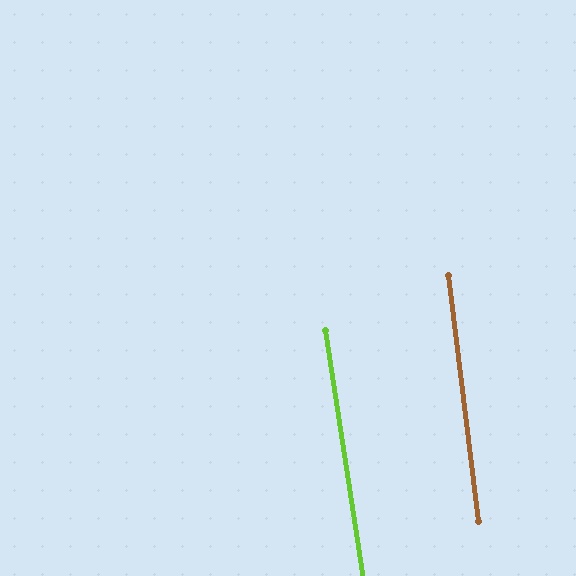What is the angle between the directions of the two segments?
Approximately 2 degrees.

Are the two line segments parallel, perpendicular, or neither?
Parallel — their directions differ by only 1.7°.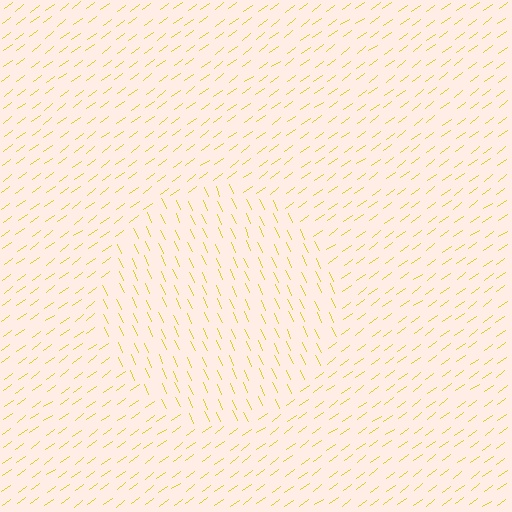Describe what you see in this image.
The image is filled with small yellow line segments. A circle region in the image has lines oriented differently from the surrounding lines, creating a visible texture boundary.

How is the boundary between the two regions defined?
The boundary is defined purely by a change in line orientation (approximately 78 degrees difference). All lines are the same color and thickness.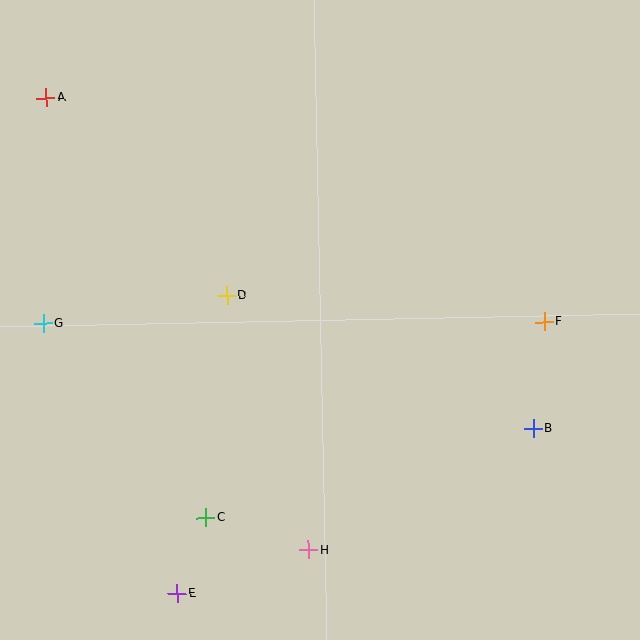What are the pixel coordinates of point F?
Point F is at (544, 322).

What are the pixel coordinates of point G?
Point G is at (43, 323).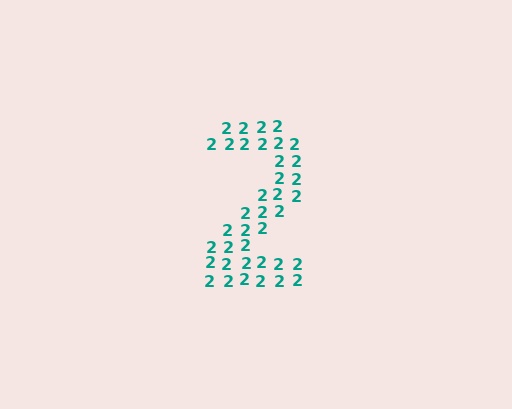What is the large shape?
The large shape is the digit 2.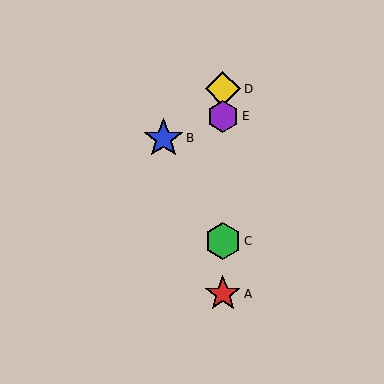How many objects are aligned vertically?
4 objects (A, C, D, E) are aligned vertically.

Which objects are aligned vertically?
Objects A, C, D, E are aligned vertically.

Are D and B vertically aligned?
No, D is at x≈223 and B is at x≈163.